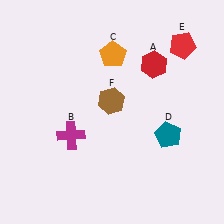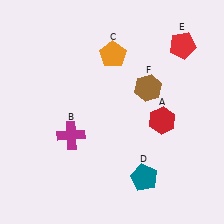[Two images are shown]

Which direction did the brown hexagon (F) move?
The brown hexagon (F) moved right.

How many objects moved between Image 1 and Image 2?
3 objects moved between the two images.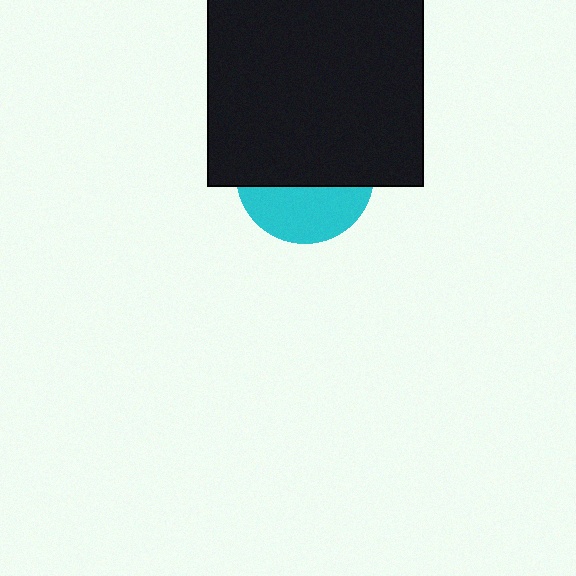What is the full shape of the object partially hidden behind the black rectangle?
The partially hidden object is a cyan circle.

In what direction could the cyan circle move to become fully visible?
The cyan circle could move down. That would shift it out from behind the black rectangle entirely.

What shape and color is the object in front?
The object in front is a black rectangle.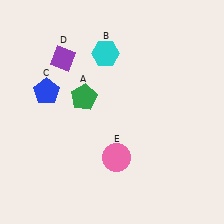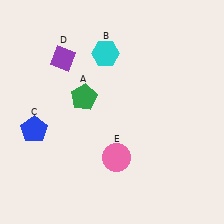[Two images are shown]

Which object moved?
The blue pentagon (C) moved down.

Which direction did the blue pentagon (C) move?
The blue pentagon (C) moved down.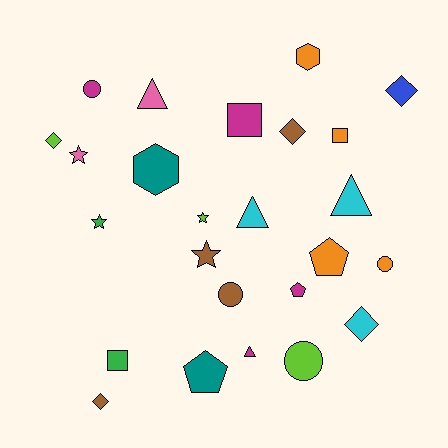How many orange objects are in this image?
There are 4 orange objects.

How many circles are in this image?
There are 4 circles.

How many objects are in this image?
There are 25 objects.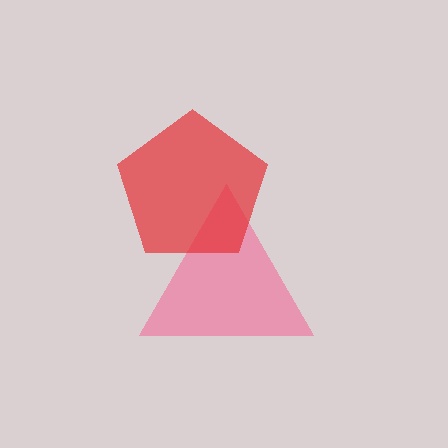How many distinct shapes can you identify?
There are 2 distinct shapes: a pink triangle, a red pentagon.